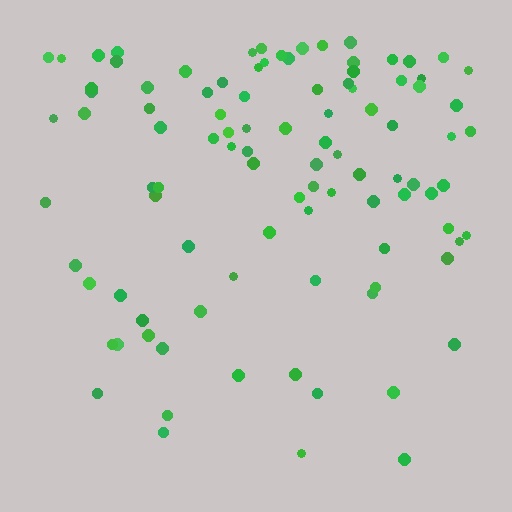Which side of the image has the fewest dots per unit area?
The bottom.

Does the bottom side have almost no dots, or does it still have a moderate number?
Still a moderate number, just noticeably fewer than the top.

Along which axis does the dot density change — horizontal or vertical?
Vertical.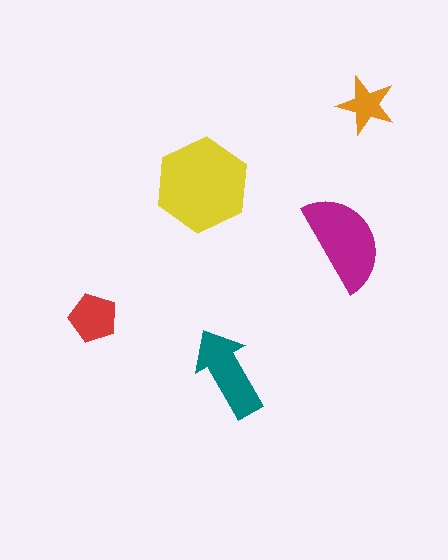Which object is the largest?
The yellow hexagon.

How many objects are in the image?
There are 5 objects in the image.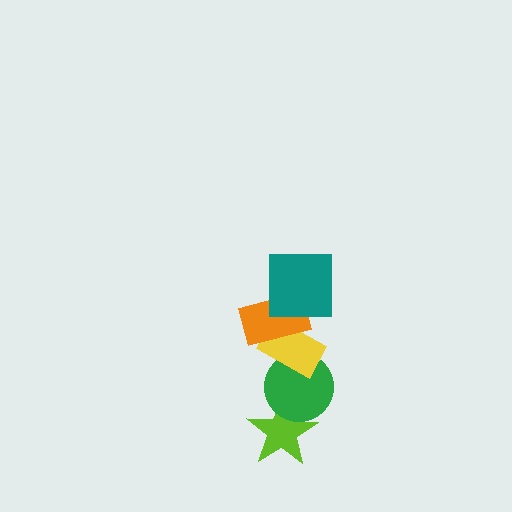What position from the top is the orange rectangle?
The orange rectangle is 2nd from the top.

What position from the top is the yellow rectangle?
The yellow rectangle is 3rd from the top.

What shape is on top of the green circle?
The yellow rectangle is on top of the green circle.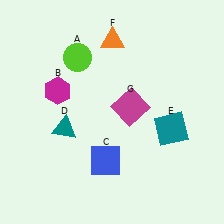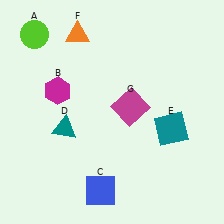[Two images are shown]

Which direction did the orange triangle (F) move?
The orange triangle (F) moved left.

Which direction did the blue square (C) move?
The blue square (C) moved down.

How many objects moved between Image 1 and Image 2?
3 objects moved between the two images.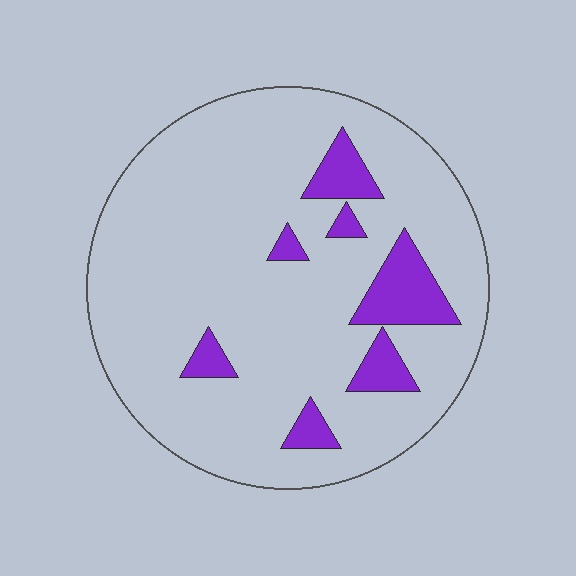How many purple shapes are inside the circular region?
7.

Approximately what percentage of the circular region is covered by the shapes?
Approximately 15%.